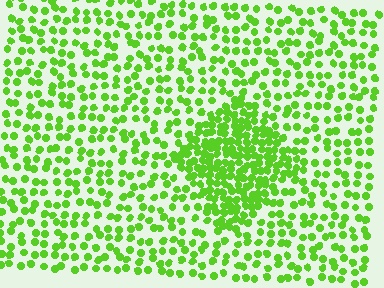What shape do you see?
I see a diamond.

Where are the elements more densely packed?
The elements are more densely packed inside the diamond boundary.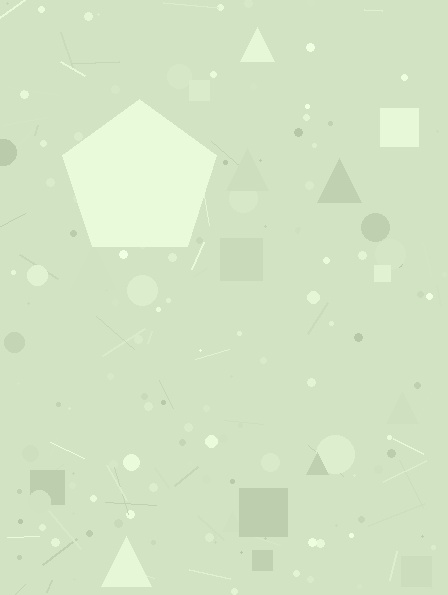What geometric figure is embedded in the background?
A pentagon is embedded in the background.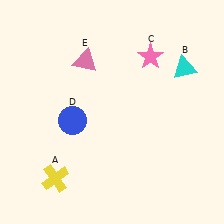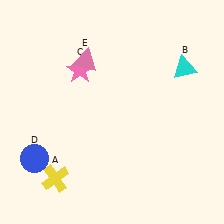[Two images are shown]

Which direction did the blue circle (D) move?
The blue circle (D) moved left.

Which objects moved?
The objects that moved are: the pink star (C), the blue circle (D).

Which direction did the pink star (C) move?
The pink star (C) moved left.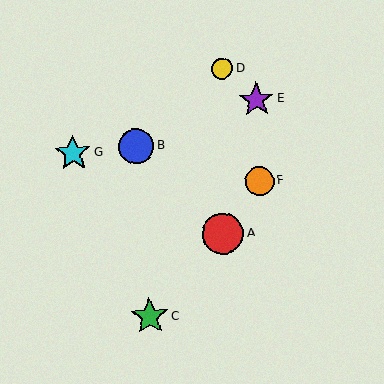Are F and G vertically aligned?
No, F is at x≈260 and G is at x≈73.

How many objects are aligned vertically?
2 objects (E, F) are aligned vertically.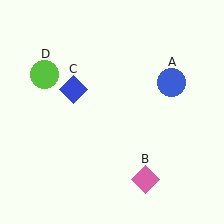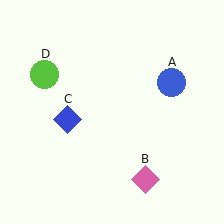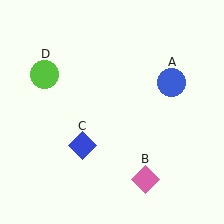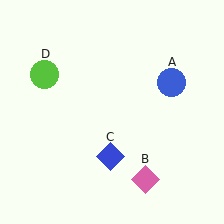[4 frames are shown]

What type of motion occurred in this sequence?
The blue diamond (object C) rotated counterclockwise around the center of the scene.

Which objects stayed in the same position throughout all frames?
Blue circle (object A) and pink diamond (object B) and lime circle (object D) remained stationary.